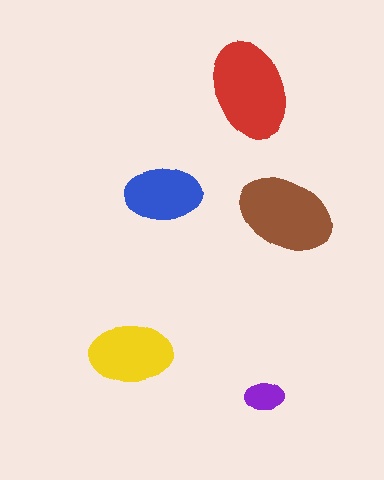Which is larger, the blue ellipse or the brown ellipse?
The brown one.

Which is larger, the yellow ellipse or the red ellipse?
The red one.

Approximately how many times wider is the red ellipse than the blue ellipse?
About 1.5 times wider.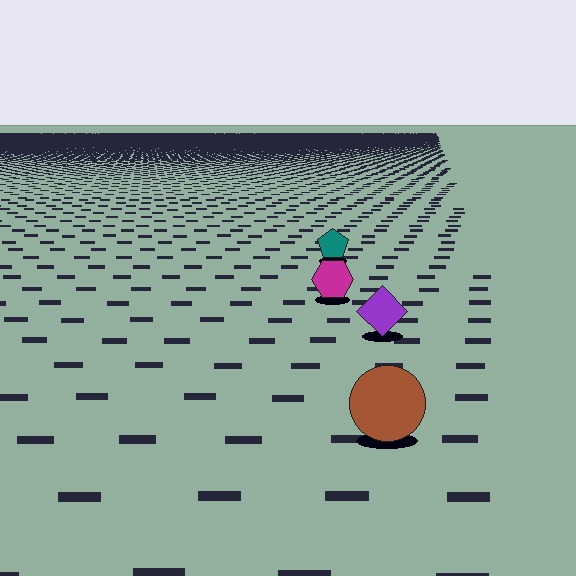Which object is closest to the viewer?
The brown circle is closest. The texture marks near it are larger and more spread out.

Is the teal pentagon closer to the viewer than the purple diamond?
No. The purple diamond is closer — you can tell from the texture gradient: the ground texture is coarser near it.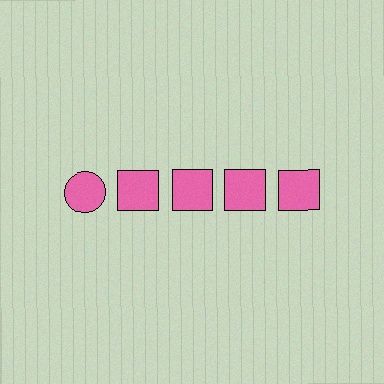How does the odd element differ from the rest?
It has a different shape: circle instead of square.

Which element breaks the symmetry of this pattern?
The pink circle in the top row, leftmost column breaks the symmetry. All other shapes are pink squares.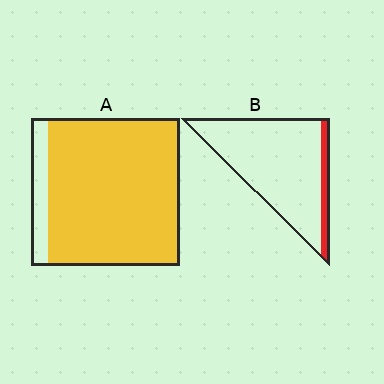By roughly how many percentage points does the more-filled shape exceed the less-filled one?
By roughly 75 percentage points (A over B).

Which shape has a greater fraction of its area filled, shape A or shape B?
Shape A.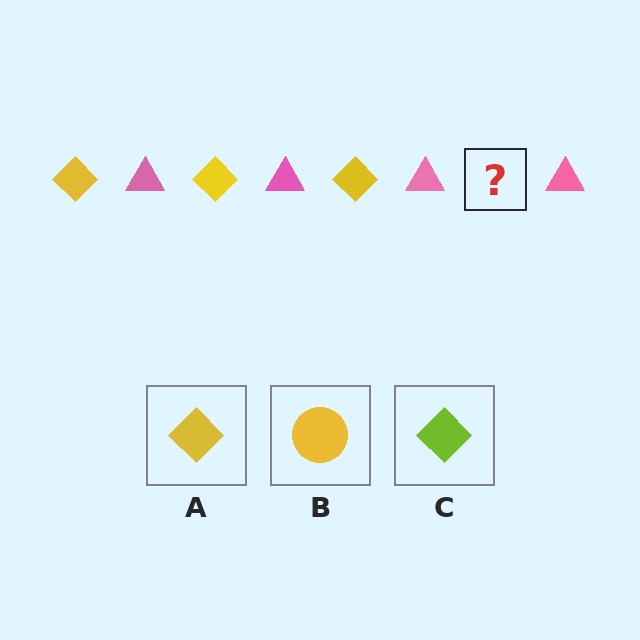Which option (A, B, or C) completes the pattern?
A.